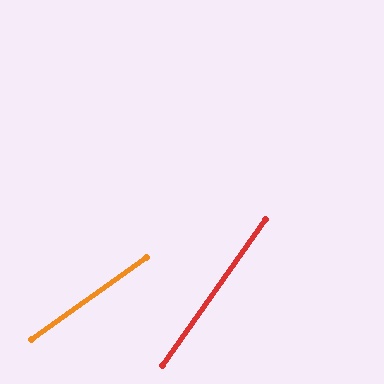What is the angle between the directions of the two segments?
Approximately 19 degrees.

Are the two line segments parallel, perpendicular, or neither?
Neither parallel nor perpendicular — they differ by about 19°.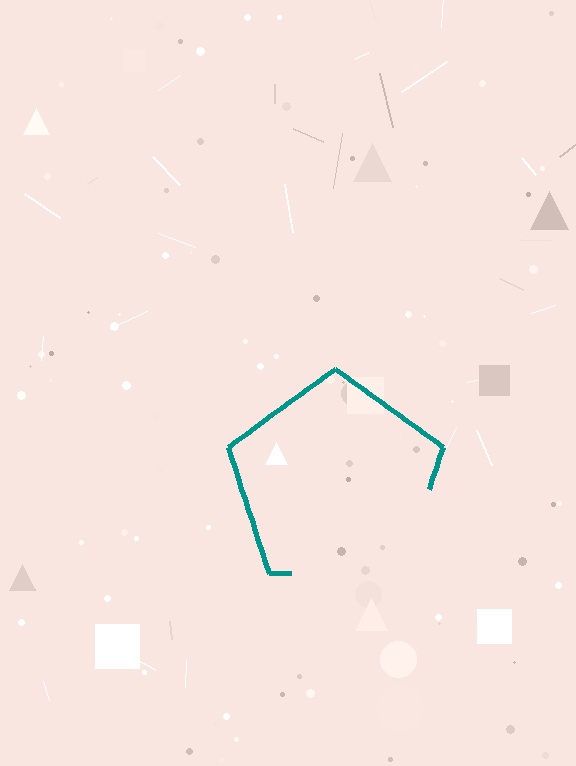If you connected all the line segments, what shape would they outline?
They would outline a pentagon.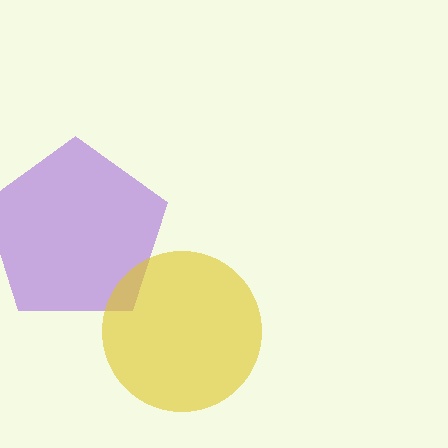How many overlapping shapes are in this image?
There are 2 overlapping shapes in the image.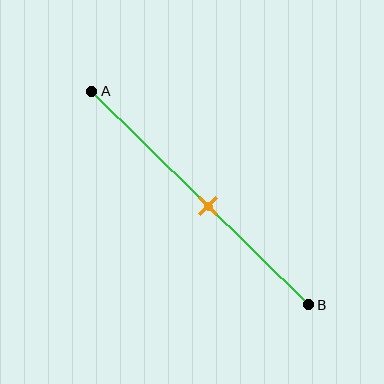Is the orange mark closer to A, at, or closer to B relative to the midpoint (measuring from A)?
The orange mark is closer to point B than the midpoint of segment AB.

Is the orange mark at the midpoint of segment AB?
No, the mark is at about 55% from A, not at the 50% midpoint.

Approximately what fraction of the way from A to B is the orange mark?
The orange mark is approximately 55% of the way from A to B.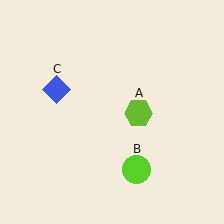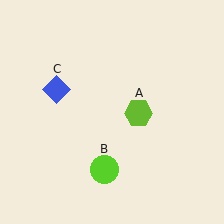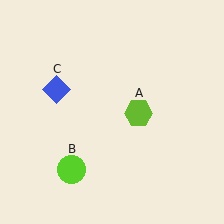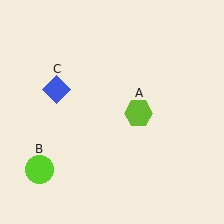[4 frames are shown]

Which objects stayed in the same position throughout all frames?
Lime hexagon (object A) and blue diamond (object C) remained stationary.